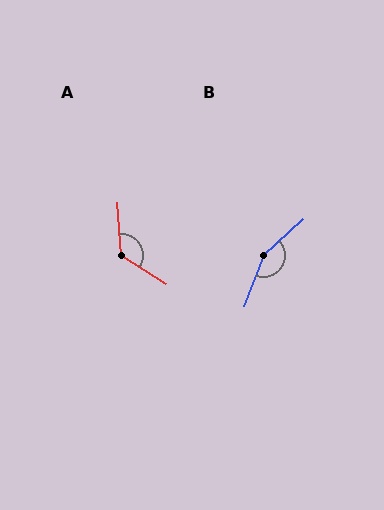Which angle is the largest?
B, at approximately 152 degrees.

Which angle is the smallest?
A, at approximately 126 degrees.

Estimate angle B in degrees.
Approximately 152 degrees.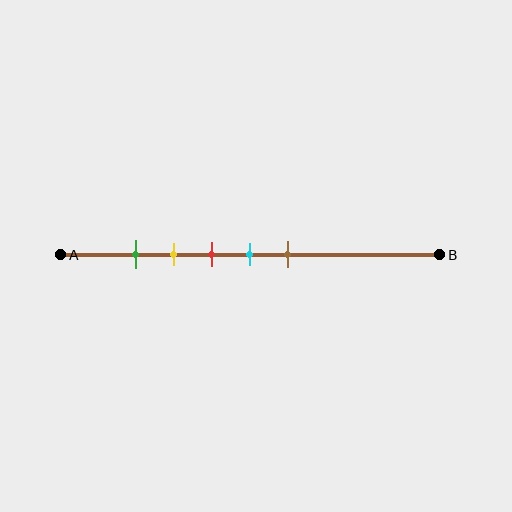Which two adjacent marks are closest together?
The green and yellow marks are the closest adjacent pair.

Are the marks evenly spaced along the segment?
Yes, the marks are approximately evenly spaced.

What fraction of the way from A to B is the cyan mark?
The cyan mark is approximately 50% (0.5) of the way from A to B.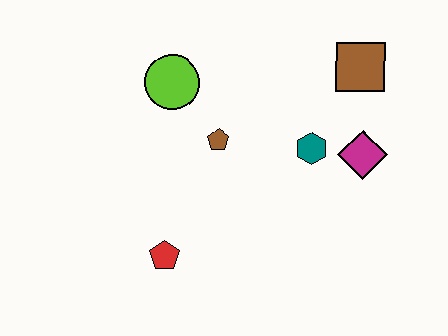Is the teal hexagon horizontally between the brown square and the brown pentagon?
Yes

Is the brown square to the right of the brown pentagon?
Yes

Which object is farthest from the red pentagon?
The brown square is farthest from the red pentagon.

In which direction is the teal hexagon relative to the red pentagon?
The teal hexagon is to the right of the red pentagon.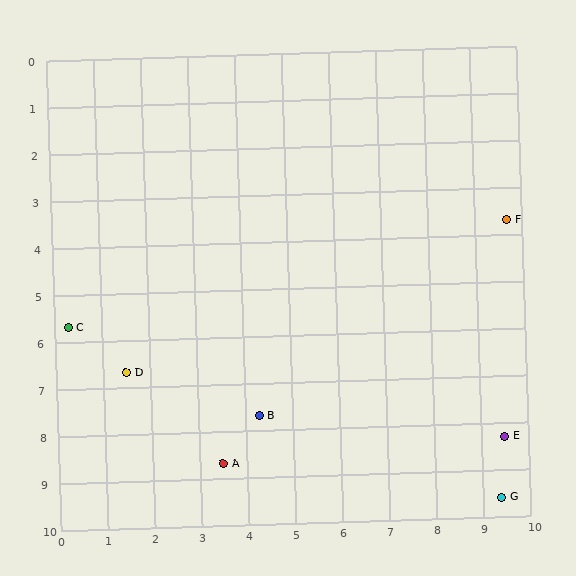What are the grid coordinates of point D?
Point D is at approximately (1.5, 6.7).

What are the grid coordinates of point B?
Point B is at approximately (4.3, 7.7).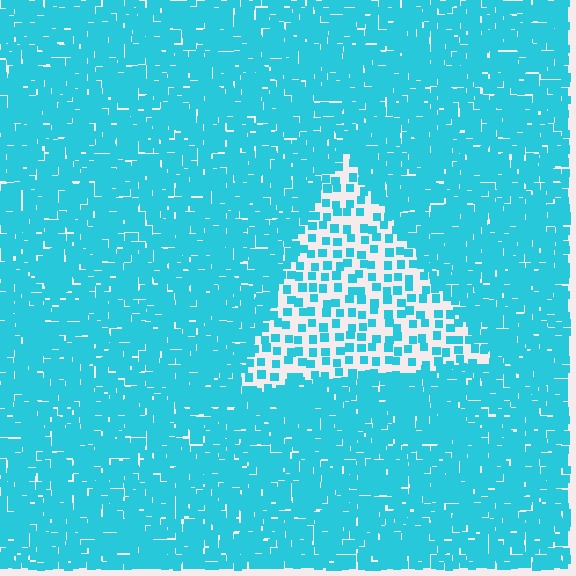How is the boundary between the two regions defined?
The boundary is defined by a change in element density (approximately 2.8x ratio). All elements are the same color, size, and shape.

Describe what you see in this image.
The image contains small cyan elements arranged at two different densities. A triangle-shaped region is visible where the elements are less densely packed than the surrounding area.